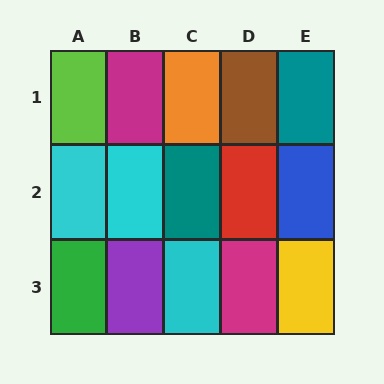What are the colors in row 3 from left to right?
Green, purple, cyan, magenta, yellow.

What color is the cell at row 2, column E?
Blue.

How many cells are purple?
1 cell is purple.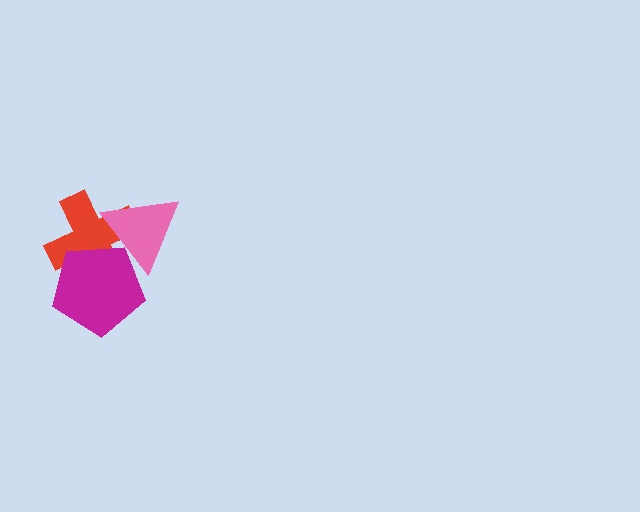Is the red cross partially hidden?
Yes, it is partially covered by another shape.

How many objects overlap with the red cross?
2 objects overlap with the red cross.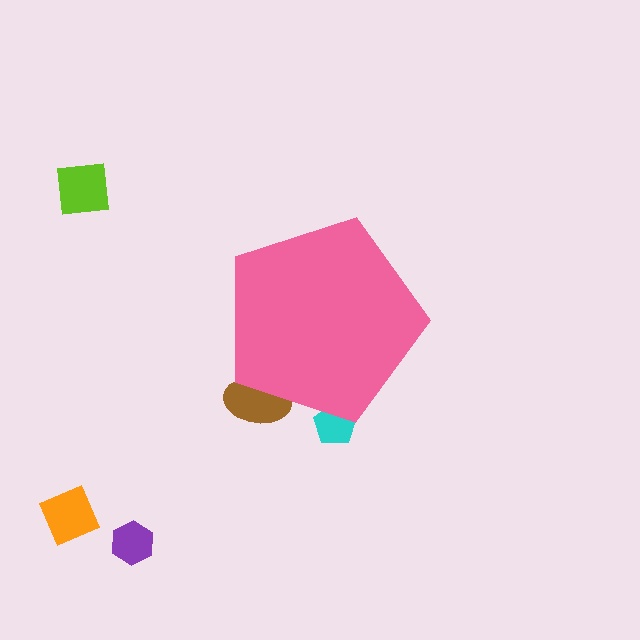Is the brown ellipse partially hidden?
Yes, the brown ellipse is partially hidden behind the pink pentagon.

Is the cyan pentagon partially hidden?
Yes, the cyan pentagon is partially hidden behind the pink pentagon.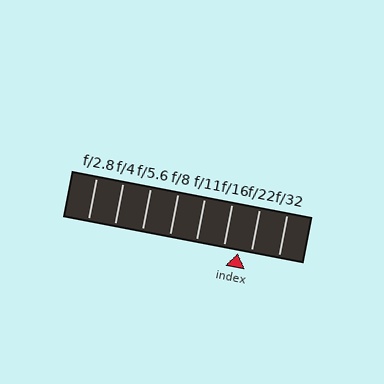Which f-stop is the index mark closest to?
The index mark is closest to f/22.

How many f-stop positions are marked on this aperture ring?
There are 8 f-stop positions marked.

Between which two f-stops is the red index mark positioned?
The index mark is between f/16 and f/22.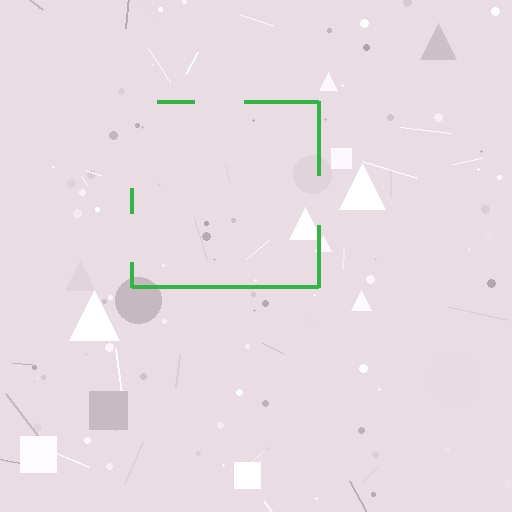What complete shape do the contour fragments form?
The contour fragments form a square.